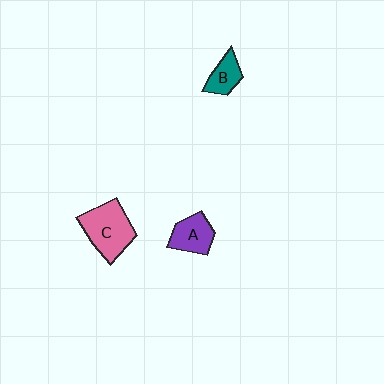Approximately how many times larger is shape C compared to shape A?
Approximately 1.6 times.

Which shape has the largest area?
Shape C (pink).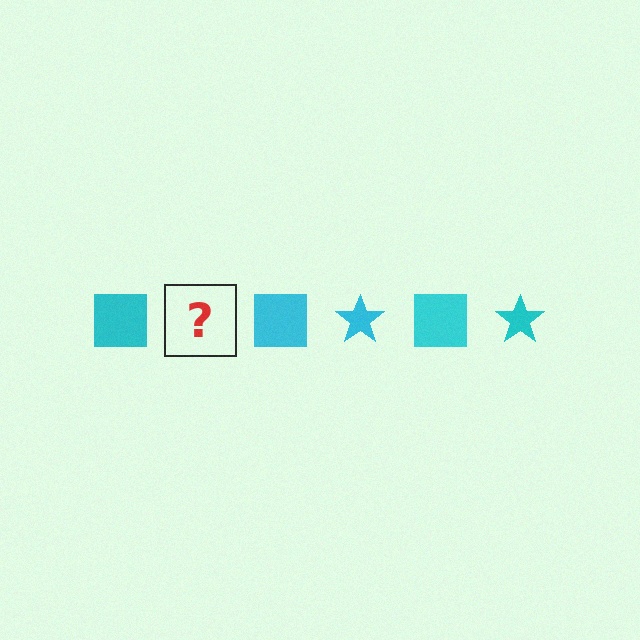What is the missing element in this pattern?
The missing element is a cyan star.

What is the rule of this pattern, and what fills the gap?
The rule is that the pattern cycles through square, star shapes in cyan. The gap should be filled with a cyan star.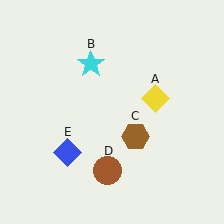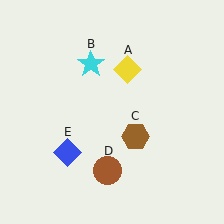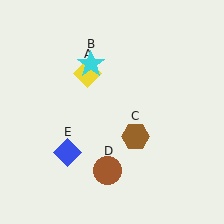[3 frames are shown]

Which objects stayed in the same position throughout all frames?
Cyan star (object B) and brown hexagon (object C) and brown circle (object D) and blue diamond (object E) remained stationary.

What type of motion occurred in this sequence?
The yellow diamond (object A) rotated counterclockwise around the center of the scene.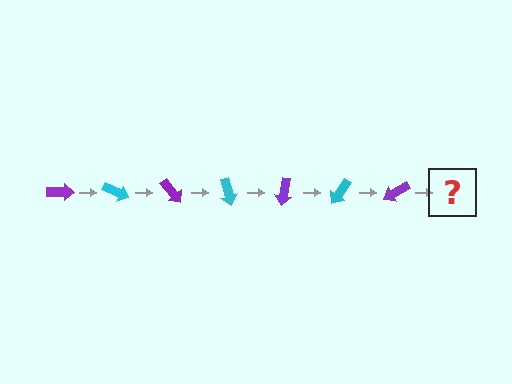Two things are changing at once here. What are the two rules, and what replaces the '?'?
The two rules are that it rotates 25 degrees each step and the color cycles through purple and cyan. The '?' should be a cyan arrow, rotated 175 degrees from the start.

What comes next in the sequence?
The next element should be a cyan arrow, rotated 175 degrees from the start.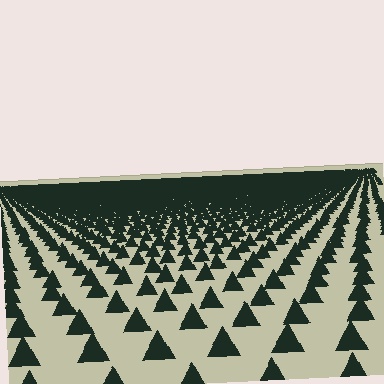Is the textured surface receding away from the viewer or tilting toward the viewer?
The surface is receding away from the viewer. Texture elements get smaller and denser toward the top.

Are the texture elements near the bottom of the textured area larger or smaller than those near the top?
Larger. Near the bottom, elements are closer to the viewer and appear at a bigger on-screen size.